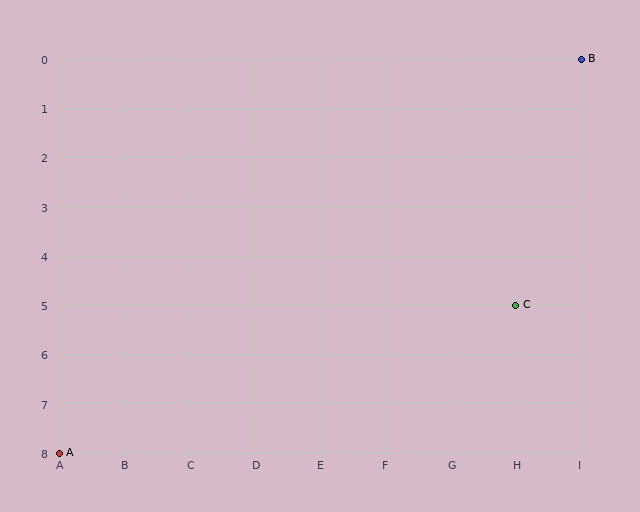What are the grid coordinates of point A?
Point A is at grid coordinates (A, 8).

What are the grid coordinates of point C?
Point C is at grid coordinates (H, 5).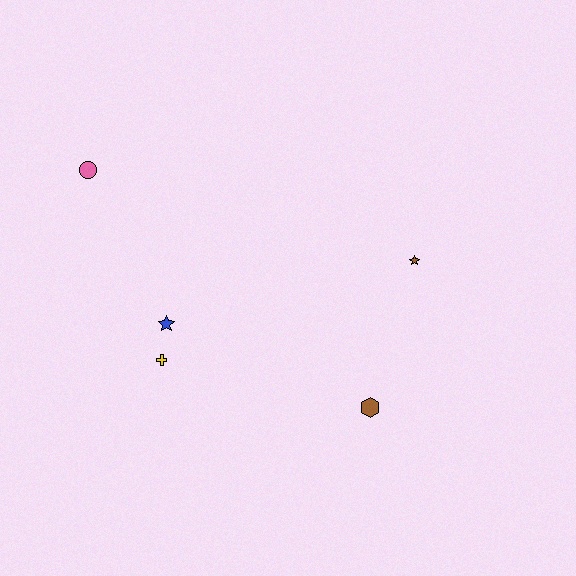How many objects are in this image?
There are 5 objects.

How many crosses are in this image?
There is 1 cross.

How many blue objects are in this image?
There is 1 blue object.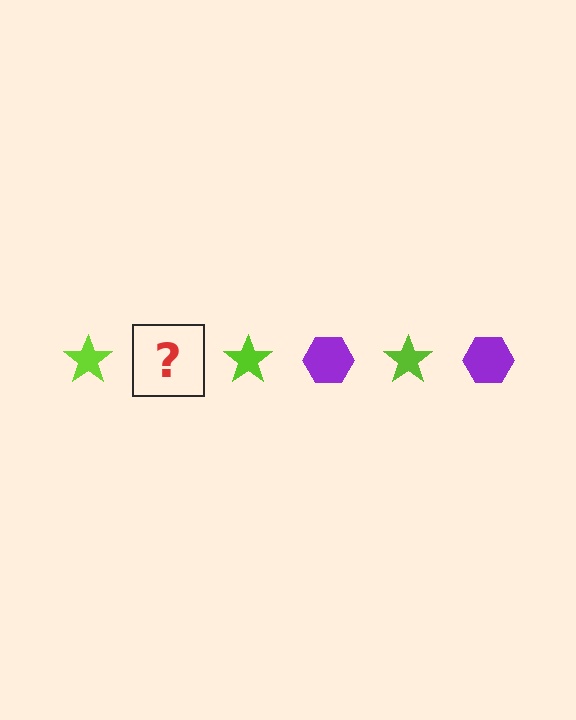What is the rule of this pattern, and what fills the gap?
The rule is that the pattern alternates between lime star and purple hexagon. The gap should be filled with a purple hexagon.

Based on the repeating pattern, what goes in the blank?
The blank should be a purple hexagon.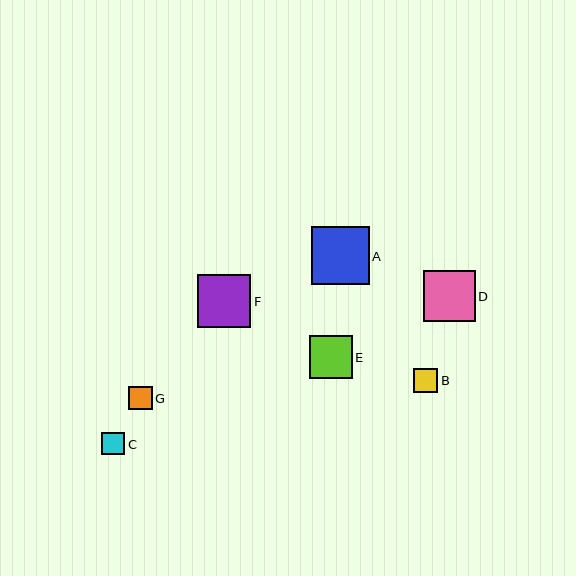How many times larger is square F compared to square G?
Square F is approximately 2.3 times the size of square G.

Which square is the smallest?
Square C is the smallest with a size of approximately 23 pixels.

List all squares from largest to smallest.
From largest to smallest: A, F, D, E, B, G, C.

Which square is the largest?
Square A is the largest with a size of approximately 58 pixels.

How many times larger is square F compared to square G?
Square F is approximately 2.3 times the size of square G.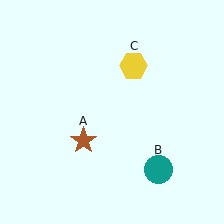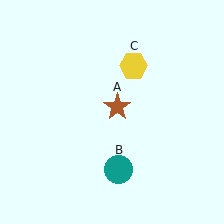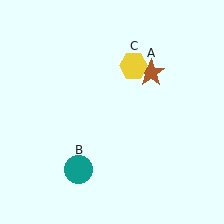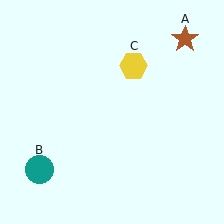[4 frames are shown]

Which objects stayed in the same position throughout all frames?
Yellow hexagon (object C) remained stationary.